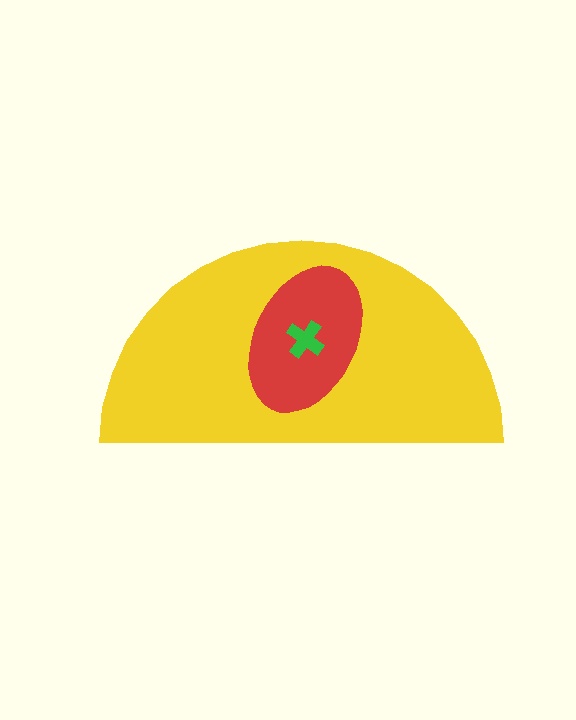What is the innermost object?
The green cross.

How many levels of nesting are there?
3.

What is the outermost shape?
The yellow semicircle.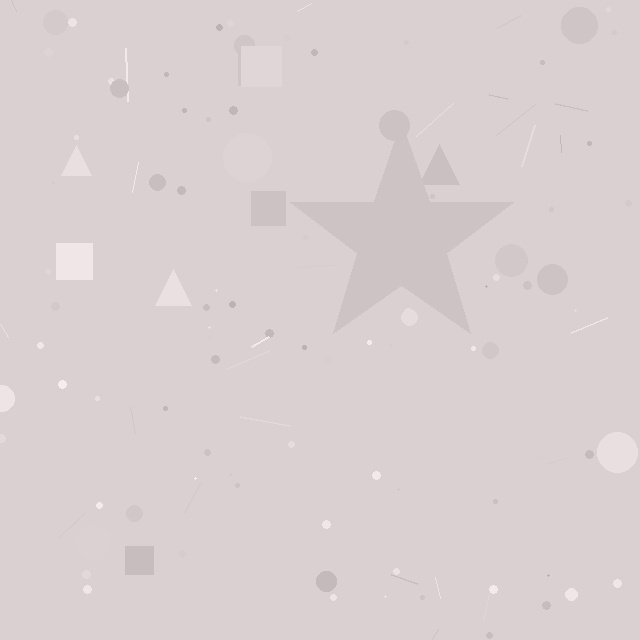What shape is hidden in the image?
A star is hidden in the image.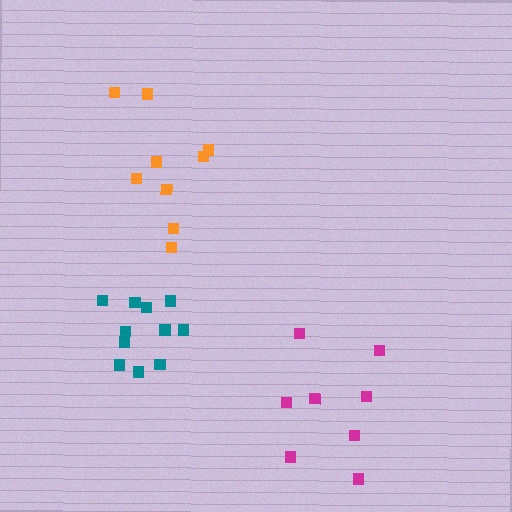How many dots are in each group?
Group 1: 8 dots, Group 2: 11 dots, Group 3: 9 dots (28 total).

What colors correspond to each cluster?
The clusters are colored: magenta, teal, orange.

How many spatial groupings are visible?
There are 3 spatial groupings.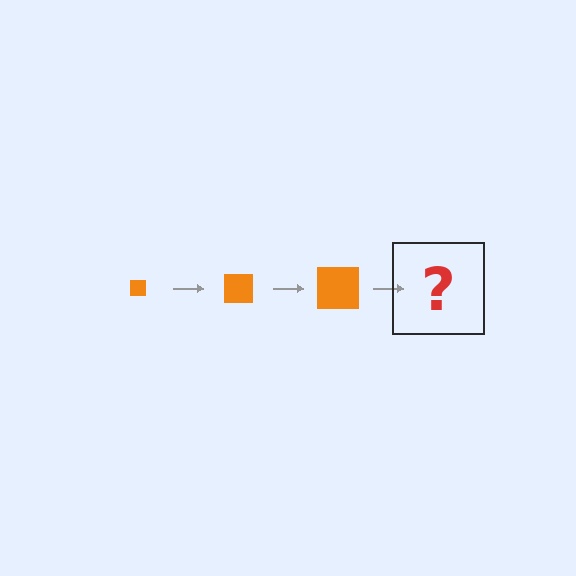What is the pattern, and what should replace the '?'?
The pattern is that the square gets progressively larger each step. The '?' should be an orange square, larger than the previous one.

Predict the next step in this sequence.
The next step is an orange square, larger than the previous one.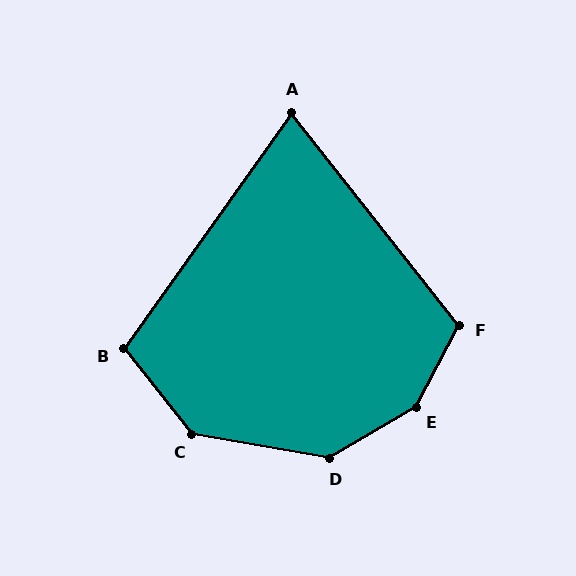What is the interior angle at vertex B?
Approximately 106 degrees (obtuse).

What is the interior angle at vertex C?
Approximately 138 degrees (obtuse).